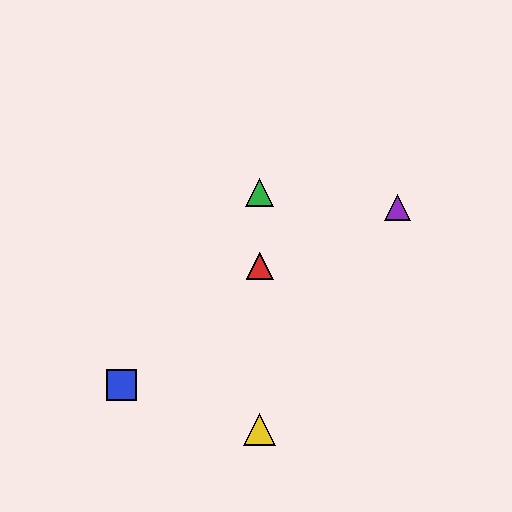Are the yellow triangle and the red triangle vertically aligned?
Yes, both are at x≈260.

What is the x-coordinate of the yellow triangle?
The yellow triangle is at x≈260.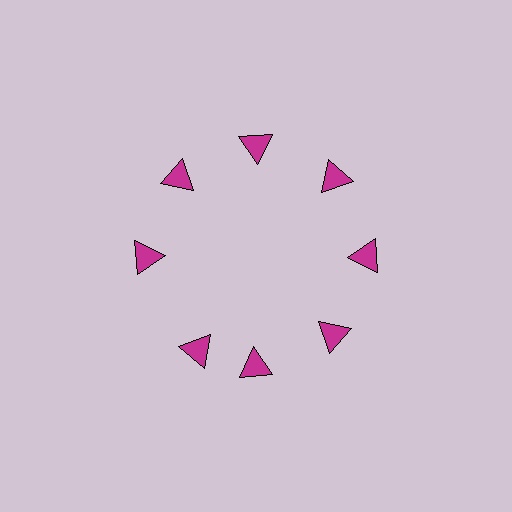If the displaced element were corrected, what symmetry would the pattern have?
It would have 8-fold rotational symmetry — the pattern would map onto itself every 45 degrees.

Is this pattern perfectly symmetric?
No. The 8 magenta triangles are arranged in a ring, but one element near the 8 o'clock position is rotated out of alignment along the ring, breaking the 8-fold rotational symmetry.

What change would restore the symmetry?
The symmetry would be restored by rotating it back into even spacing with its neighbors so that all 8 triangles sit at equal angles and equal distance from the center.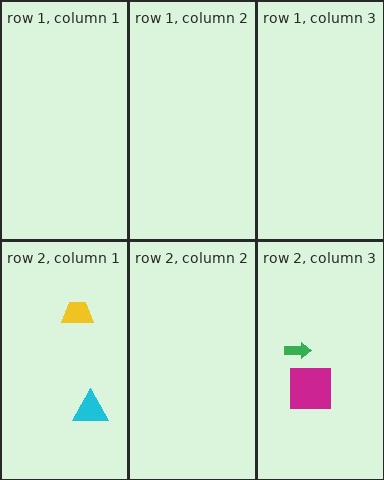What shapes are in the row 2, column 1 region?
The yellow trapezoid, the cyan triangle.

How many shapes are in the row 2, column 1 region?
2.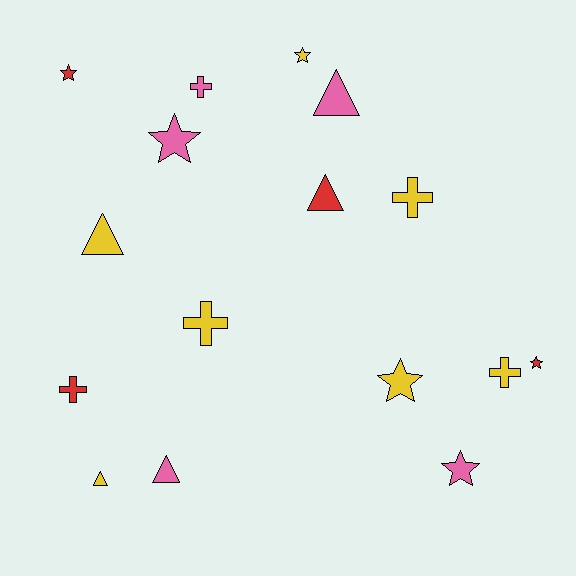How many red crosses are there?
There is 1 red cross.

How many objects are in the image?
There are 16 objects.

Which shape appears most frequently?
Star, with 6 objects.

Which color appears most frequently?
Yellow, with 7 objects.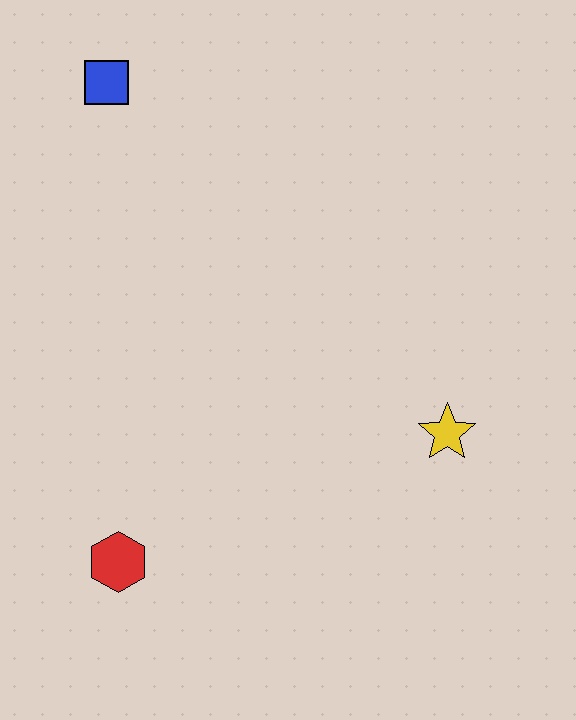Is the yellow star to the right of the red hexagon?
Yes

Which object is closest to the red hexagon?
The yellow star is closest to the red hexagon.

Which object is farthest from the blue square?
The yellow star is farthest from the blue square.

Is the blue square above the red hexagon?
Yes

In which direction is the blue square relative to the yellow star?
The blue square is above the yellow star.